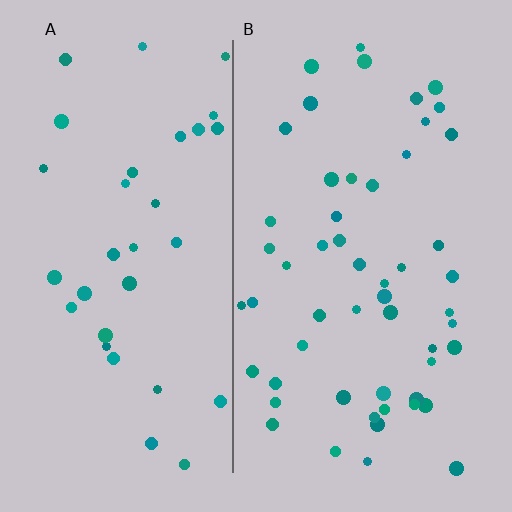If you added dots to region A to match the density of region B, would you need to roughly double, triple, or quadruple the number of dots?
Approximately double.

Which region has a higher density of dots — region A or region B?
B (the right).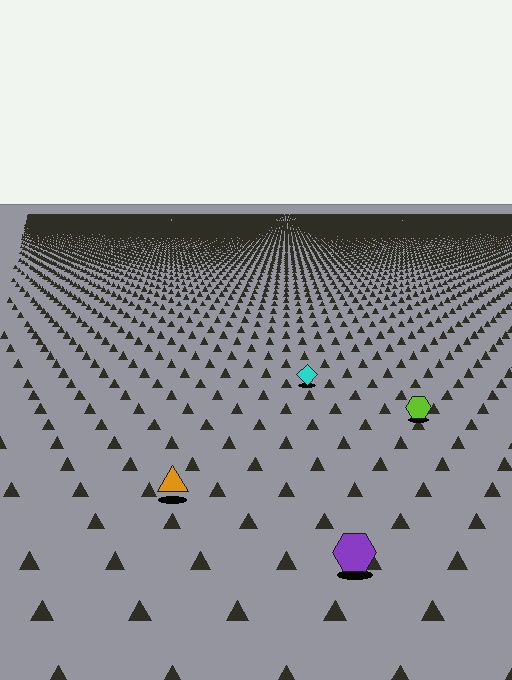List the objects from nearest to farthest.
From nearest to farthest: the purple hexagon, the orange triangle, the lime hexagon, the cyan diamond.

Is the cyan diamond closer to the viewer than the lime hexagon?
No. The lime hexagon is closer — you can tell from the texture gradient: the ground texture is coarser near it.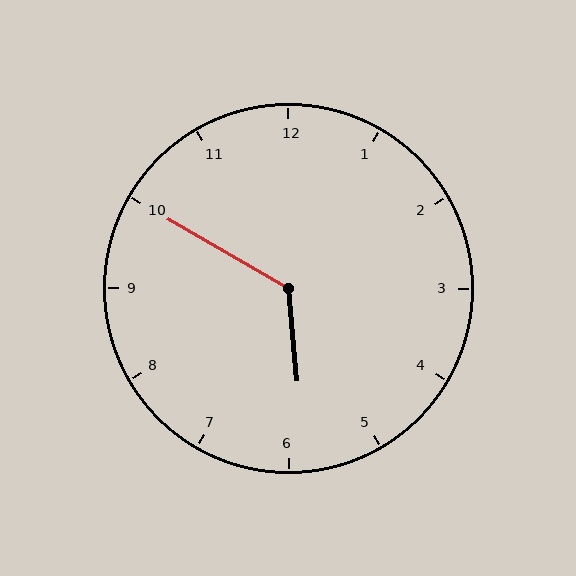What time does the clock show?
5:50.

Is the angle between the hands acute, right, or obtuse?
It is obtuse.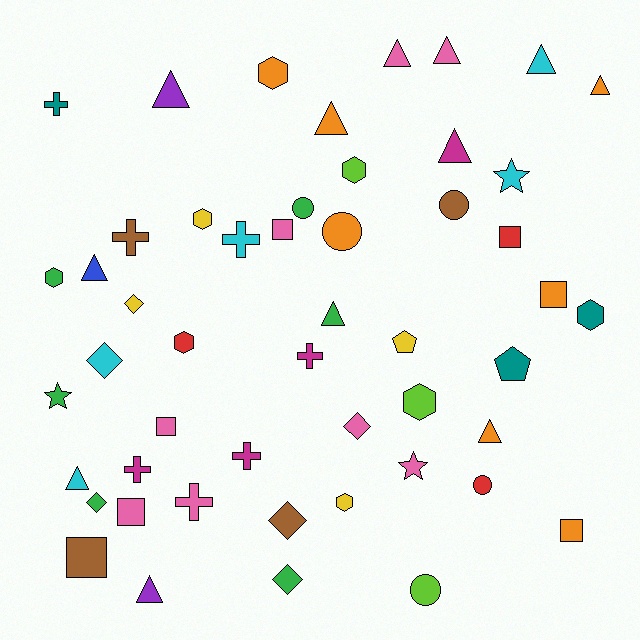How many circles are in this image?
There are 5 circles.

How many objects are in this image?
There are 50 objects.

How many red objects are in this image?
There are 3 red objects.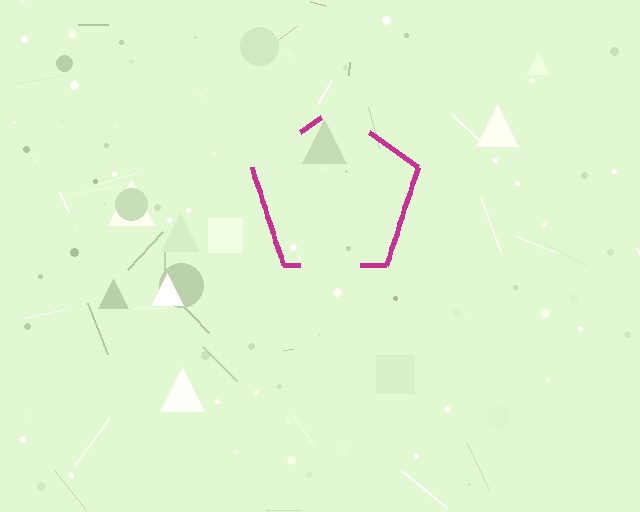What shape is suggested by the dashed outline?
The dashed outline suggests a pentagon.